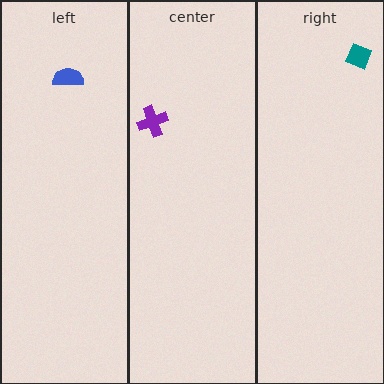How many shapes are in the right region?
1.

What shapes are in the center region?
The purple cross.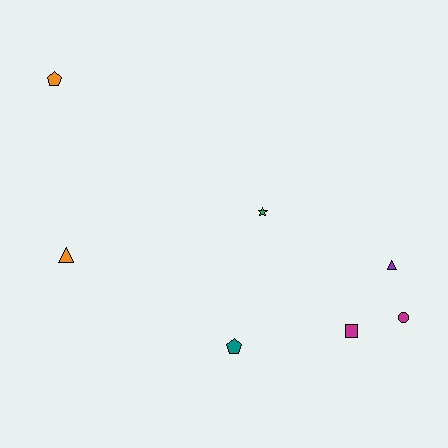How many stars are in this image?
There is 1 star.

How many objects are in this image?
There are 7 objects.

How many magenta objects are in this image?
There are 2 magenta objects.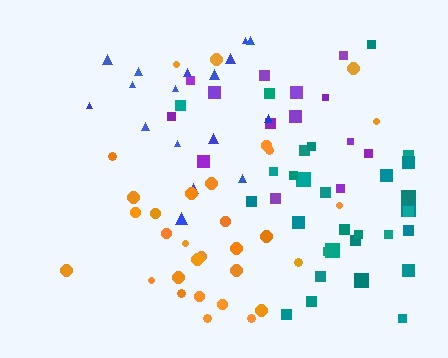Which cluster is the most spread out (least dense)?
Blue.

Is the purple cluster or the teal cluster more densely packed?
Teal.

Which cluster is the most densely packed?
Teal.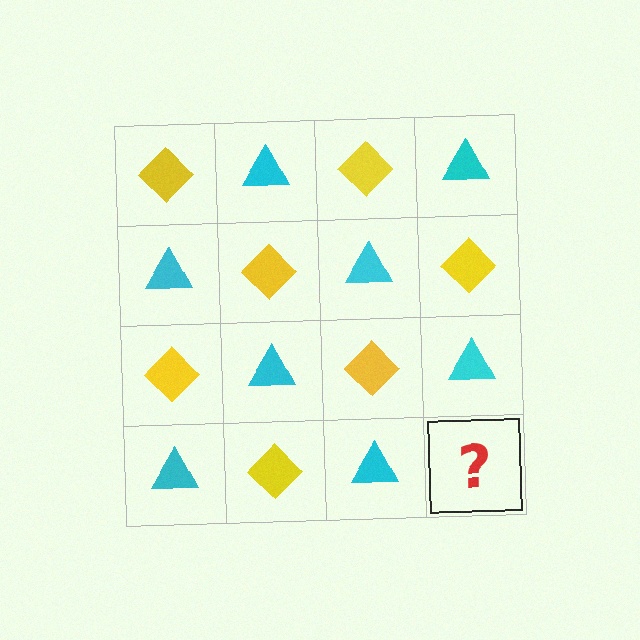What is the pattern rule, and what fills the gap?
The rule is that it alternates yellow diamond and cyan triangle in a checkerboard pattern. The gap should be filled with a yellow diamond.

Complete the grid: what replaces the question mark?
The question mark should be replaced with a yellow diamond.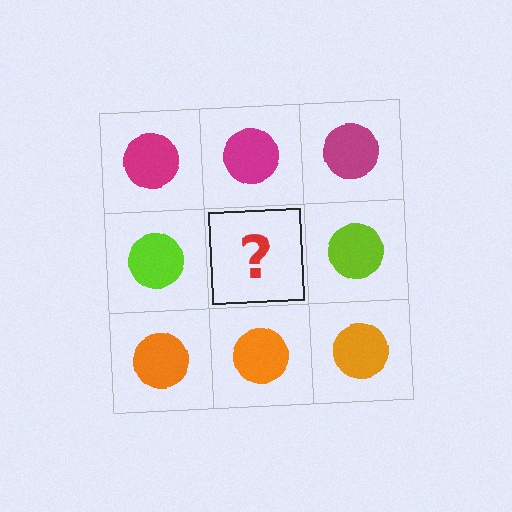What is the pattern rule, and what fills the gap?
The rule is that each row has a consistent color. The gap should be filled with a lime circle.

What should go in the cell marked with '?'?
The missing cell should contain a lime circle.